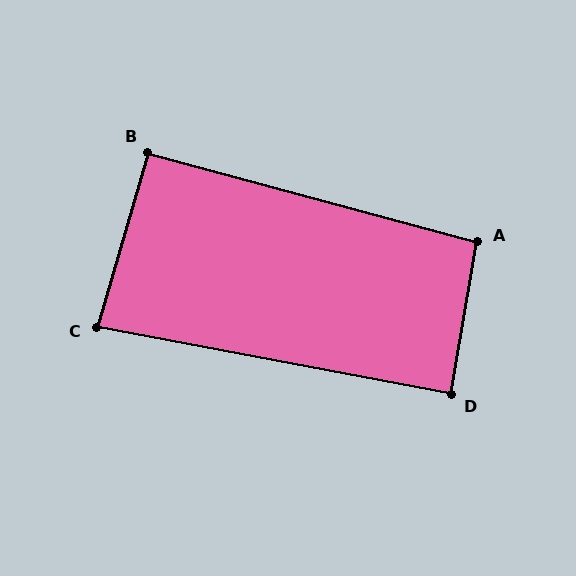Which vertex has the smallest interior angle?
C, at approximately 85 degrees.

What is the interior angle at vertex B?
Approximately 91 degrees (approximately right).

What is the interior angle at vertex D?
Approximately 89 degrees (approximately right).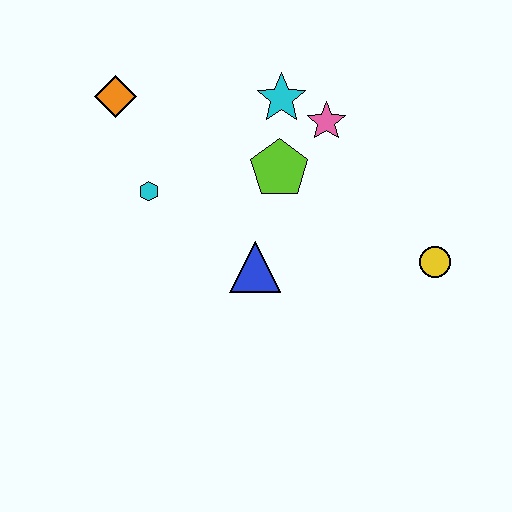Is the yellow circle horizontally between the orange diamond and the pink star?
No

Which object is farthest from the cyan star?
The yellow circle is farthest from the cyan star.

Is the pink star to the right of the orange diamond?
Yes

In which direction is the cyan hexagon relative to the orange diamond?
The cyan hexagon is below the orange diamond.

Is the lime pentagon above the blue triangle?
Yes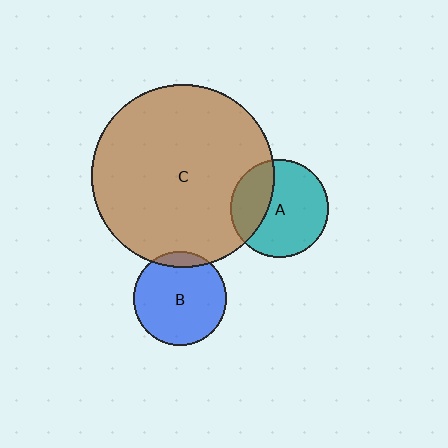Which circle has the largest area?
Circle C (brown).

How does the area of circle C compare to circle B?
Approximately 3.8 times.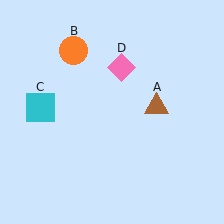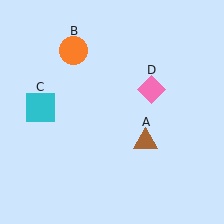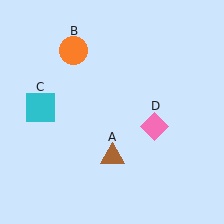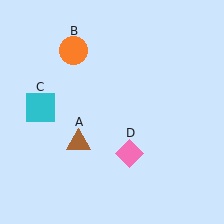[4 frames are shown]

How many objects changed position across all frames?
2 objects changed position: brown triangle (object A), pink diamond (object D).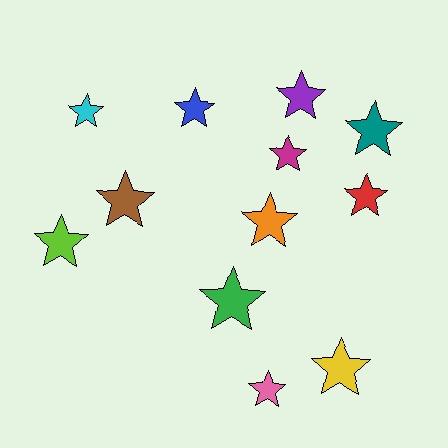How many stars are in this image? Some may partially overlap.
There are 12 stars.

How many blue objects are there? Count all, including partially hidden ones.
There is 1 blue object.